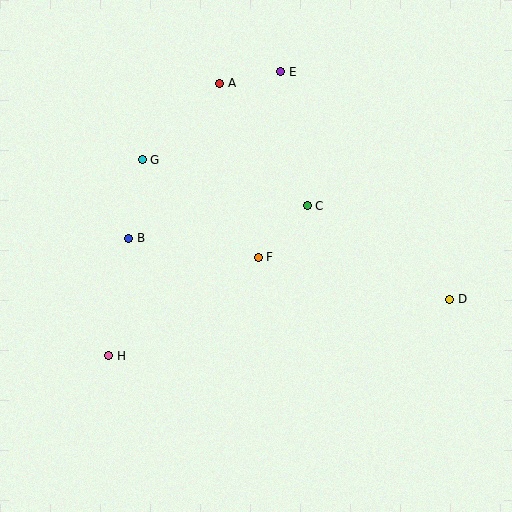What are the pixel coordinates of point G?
Point G is at (142, 160).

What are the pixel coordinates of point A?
Point A is at (220, 83).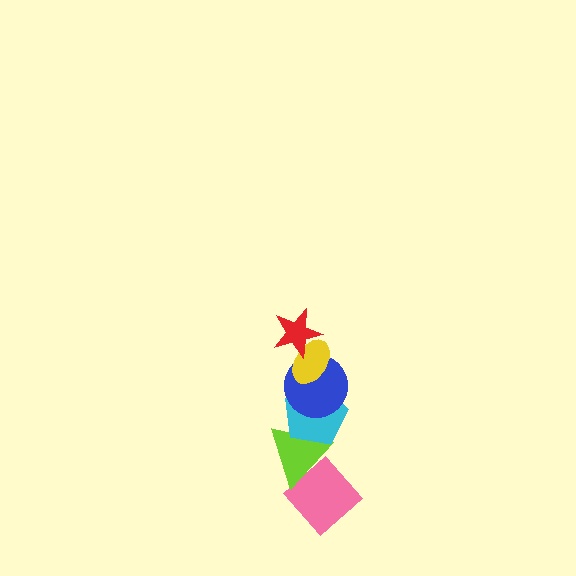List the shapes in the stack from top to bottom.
From top to bottom: the red star, the yellow ellipse, the blue circle, the cyan pentagon, the lime triangle, the pink diamond.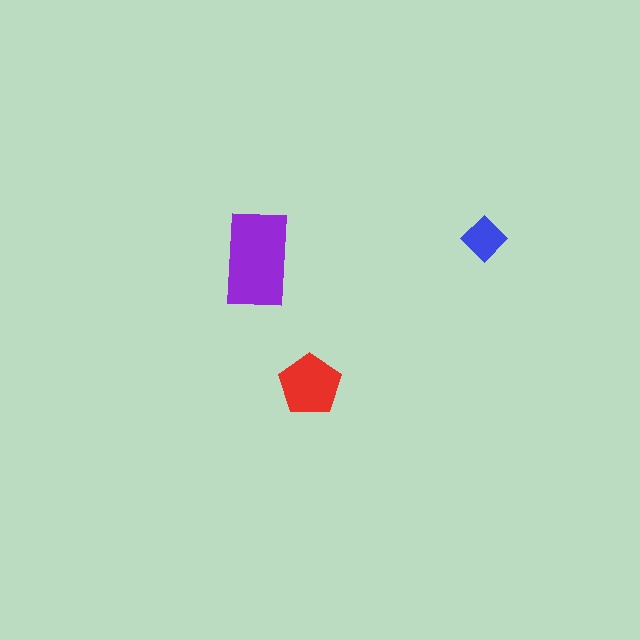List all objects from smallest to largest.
The blue diamond, the red pentagon, the purple rectangle.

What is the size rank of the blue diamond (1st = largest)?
3rd.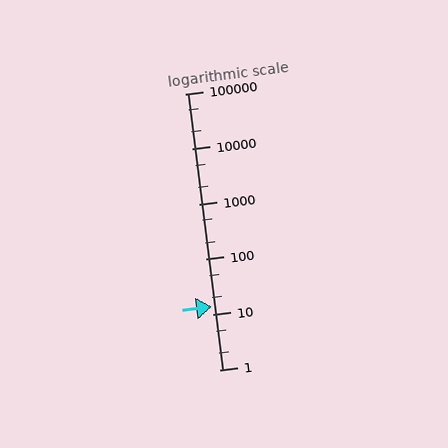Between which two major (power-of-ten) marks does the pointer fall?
The pointer is between 10 and 100.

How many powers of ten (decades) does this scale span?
The scale spans 5 decades, from 1 to 100000.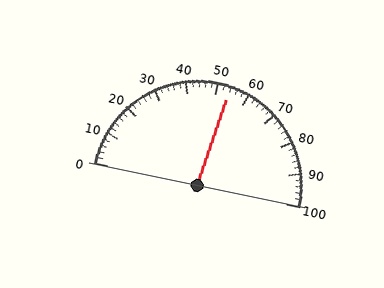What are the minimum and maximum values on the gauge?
The gauge ranges from 0 to 100.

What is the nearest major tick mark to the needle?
The nearest major tick mark is 50.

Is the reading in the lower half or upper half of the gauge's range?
The reading is in the upper half of the range (0 to 100).